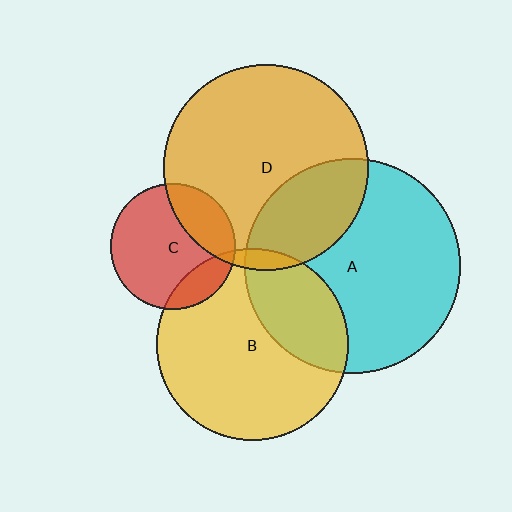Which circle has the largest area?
Circle A (cyan).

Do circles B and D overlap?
Yes.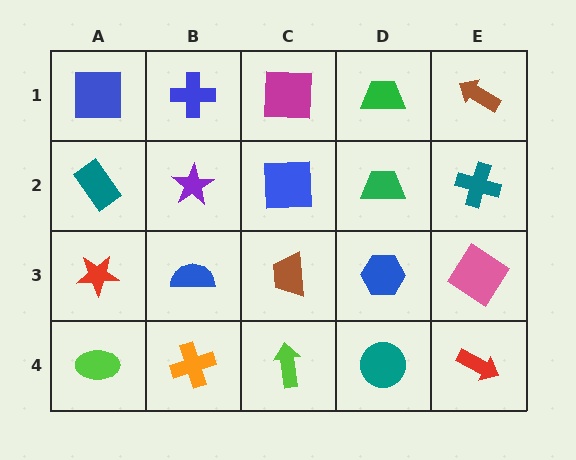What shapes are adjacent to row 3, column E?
A teal cross (row 2, column E), a red arrow (row 4, column E), a blue hexagon (row 3, column D).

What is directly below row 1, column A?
A teal rectangle.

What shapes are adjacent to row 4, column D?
A blue hexagon (row 3, column D), a lime arrow (row 4, column C), a red arrow (row 4, column E).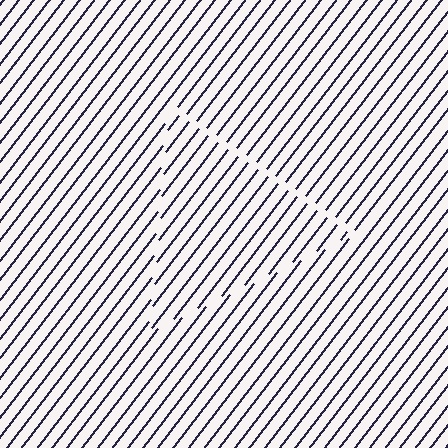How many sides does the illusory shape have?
3 sides — the line-ends trace a triangle.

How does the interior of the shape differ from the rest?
The interior of the shape contains the same grating, shifted by half a period — the contour is defined by the phase discontinuity where line-ends from the inner and outer gratings abut.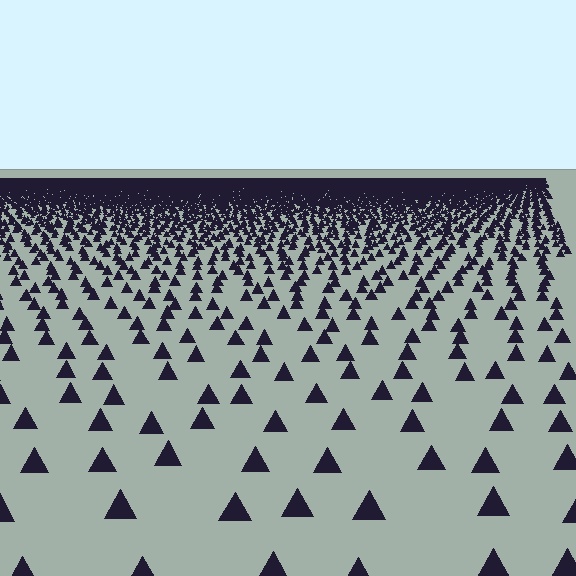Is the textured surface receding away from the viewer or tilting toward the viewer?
The surface is receding away from the viewer. Texture elements get smaller and denser toward the top.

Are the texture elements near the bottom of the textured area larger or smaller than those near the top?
Larger. Near the bottom, elements are closer to the viewer and appear at a bigger on-screen size.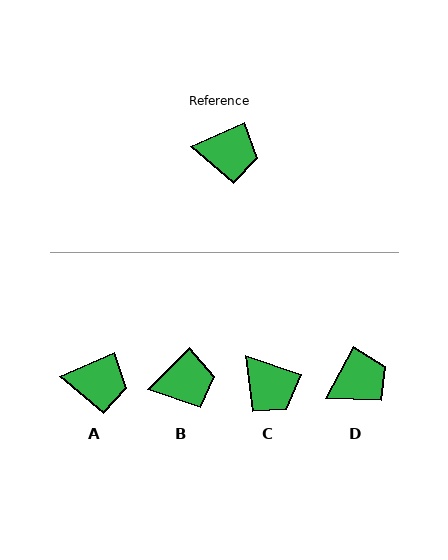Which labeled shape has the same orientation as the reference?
A.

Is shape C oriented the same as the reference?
No, it is off by about 43 degrees.